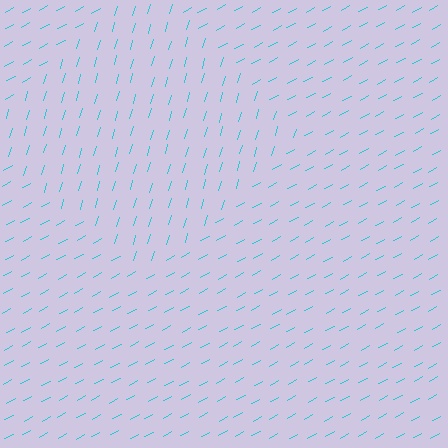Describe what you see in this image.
The image is filled with small cyan line segments. A diamond region in the image has lines oriented differently from the surrounding lines, creating a visible texture boundary.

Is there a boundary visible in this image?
Yes, there is a texture boundary formed by a change in line orientation.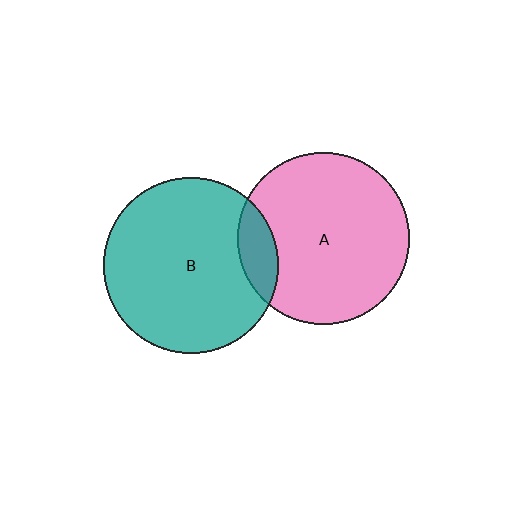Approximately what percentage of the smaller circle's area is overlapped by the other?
Approximately 10%.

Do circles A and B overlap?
Yes.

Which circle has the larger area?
Circle B (teal).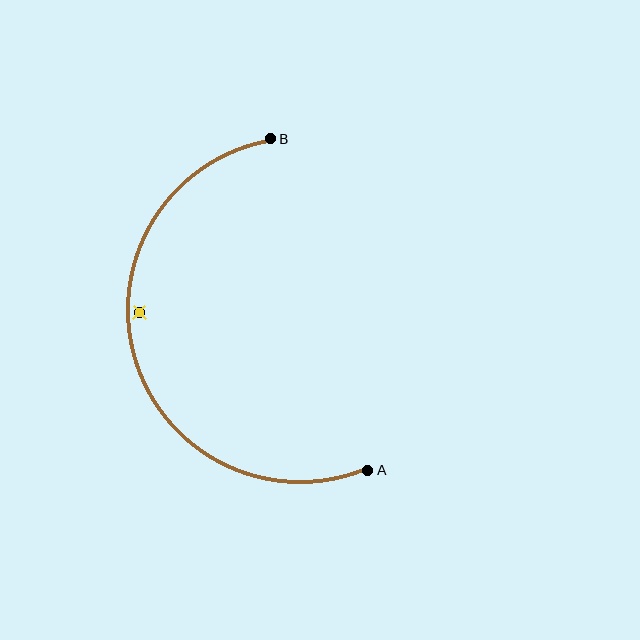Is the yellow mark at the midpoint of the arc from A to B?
No — the yellow mark does not lie on the arc at all. It sits slightly inside the curve.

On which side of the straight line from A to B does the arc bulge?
The arc bulges to the left of the straight line connecting A and B.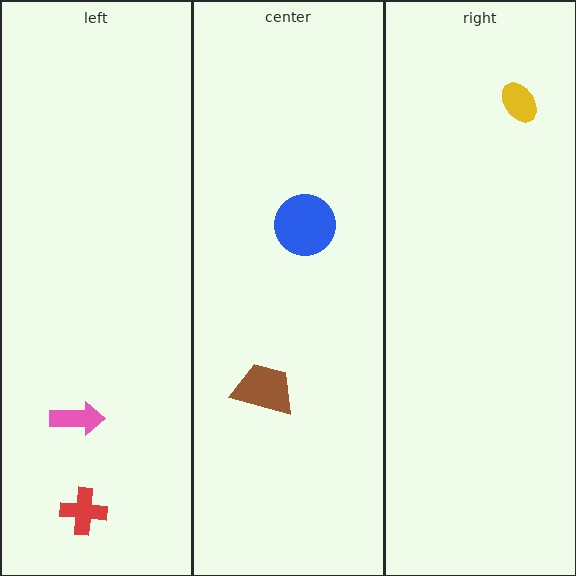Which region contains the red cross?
The left region.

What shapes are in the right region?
The yellow ellipse.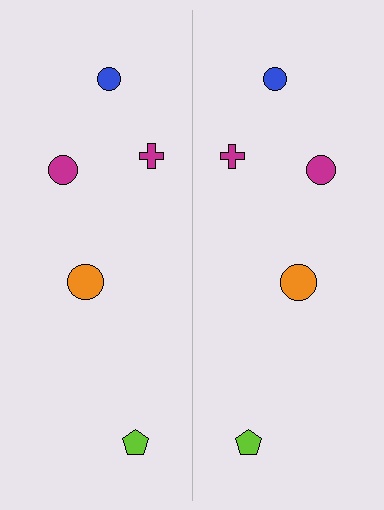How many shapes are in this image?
There are 10 shapes in this image.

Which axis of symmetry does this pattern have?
The pattern has a vertical axis of symmetry running through the center of the image.